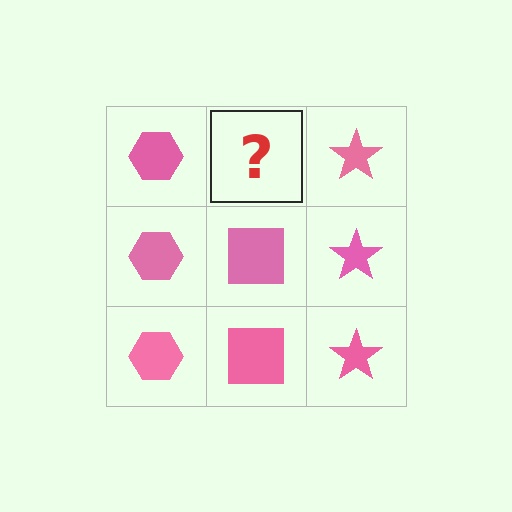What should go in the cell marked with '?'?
The missing cell should contain a pink square.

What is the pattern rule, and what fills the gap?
The rule is that each column has a consistent shape. The gap should be filled with a pink square.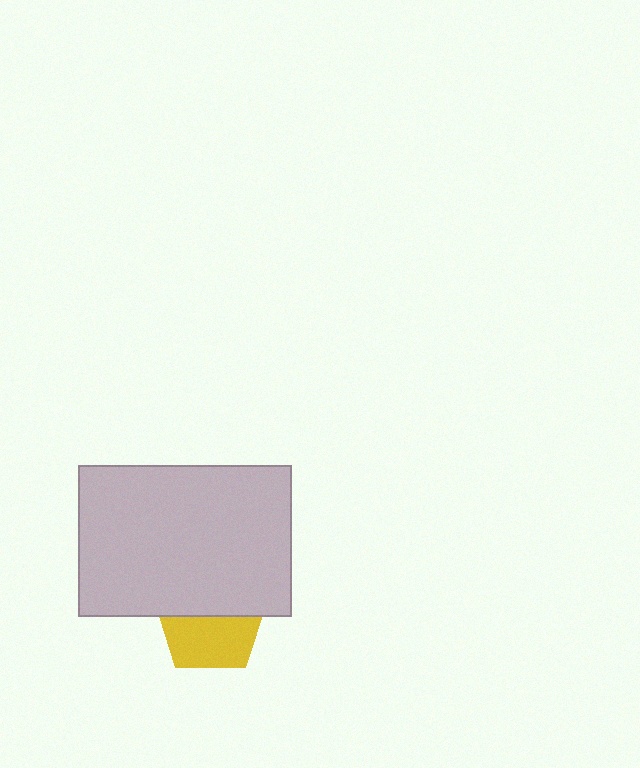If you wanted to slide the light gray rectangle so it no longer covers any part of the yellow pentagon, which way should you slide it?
Slide it up — that is the most direct way to separate the two shapes.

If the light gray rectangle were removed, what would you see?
You would see the complete yellow pentagon.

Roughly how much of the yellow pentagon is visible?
About half of it is visible (roughly 51%).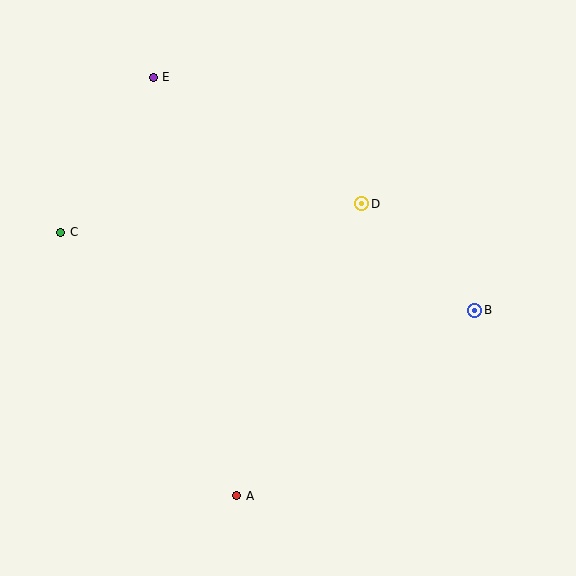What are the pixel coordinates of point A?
Point A is at (237, 496).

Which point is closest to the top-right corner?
Point D is closest to the top-right corner.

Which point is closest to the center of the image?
Point D at (362, 204) is closest to the center.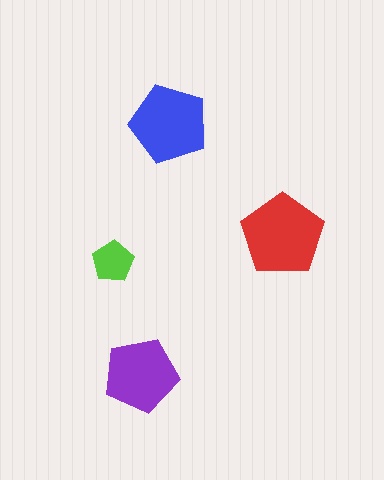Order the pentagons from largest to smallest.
the red one, the blue one, the purple one, the lime one.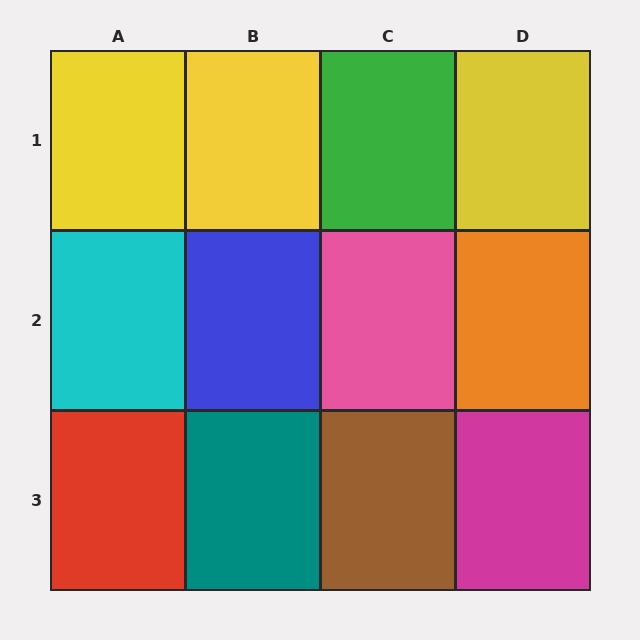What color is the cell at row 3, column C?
Brown.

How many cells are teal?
1 cell is teal.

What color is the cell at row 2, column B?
Blue.